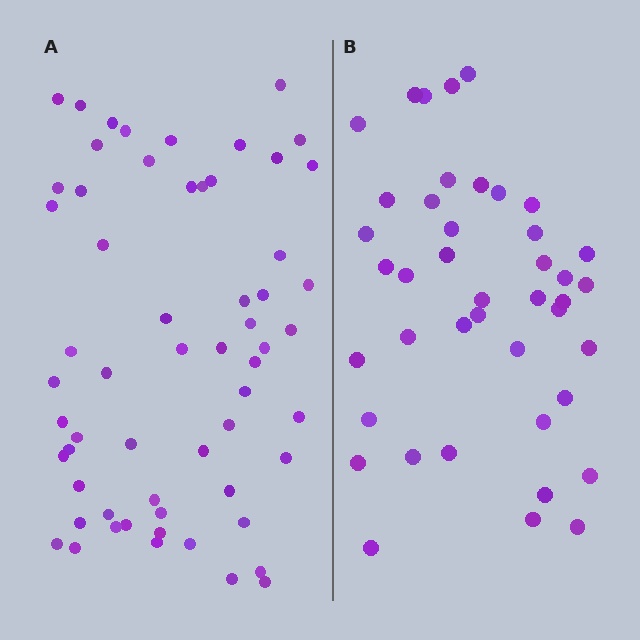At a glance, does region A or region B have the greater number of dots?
Region A (the left region) has more dots.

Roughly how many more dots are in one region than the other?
Region A has approximately 20 more dots than region B.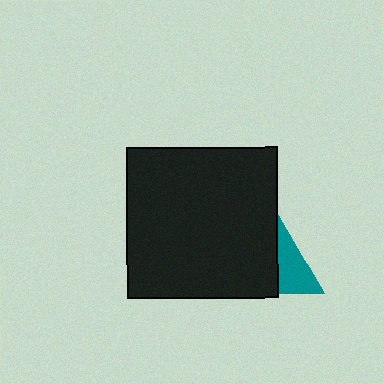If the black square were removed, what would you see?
You would see the complete teal triangle.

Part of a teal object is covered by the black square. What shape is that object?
It is a triangle.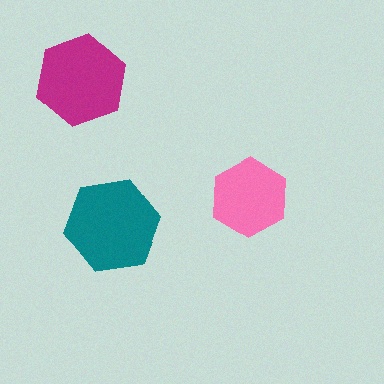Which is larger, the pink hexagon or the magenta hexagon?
The magenta one.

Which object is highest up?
The magenta hexagon is topmost.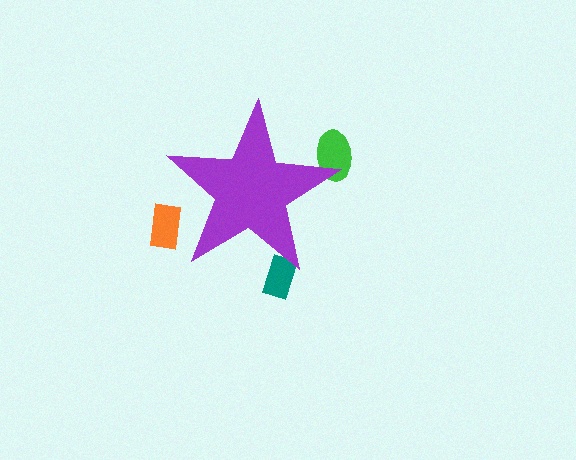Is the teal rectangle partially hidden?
Yes, the teal rectangle is partially hidden behind the purple star.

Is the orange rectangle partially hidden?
Yes, the orange rectangle is partially hidden behind the purple star.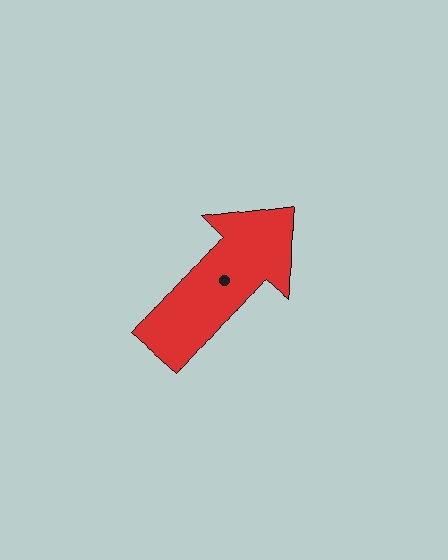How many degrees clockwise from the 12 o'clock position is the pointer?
Approximately 42 degrees.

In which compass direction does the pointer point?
Northeast.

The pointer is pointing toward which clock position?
Roughly 1 o'clock.